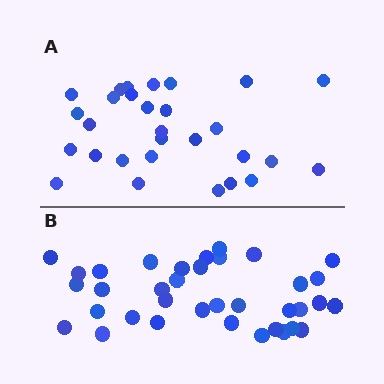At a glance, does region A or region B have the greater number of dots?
Region B (the bottom region) has more dots.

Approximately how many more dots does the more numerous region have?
Region B has roughly 8 or so more dots than region A.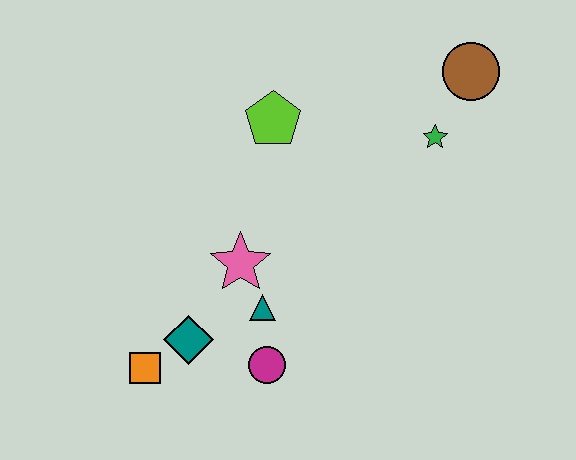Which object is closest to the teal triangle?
The pink star is closest to the teal triangle.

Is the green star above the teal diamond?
Yes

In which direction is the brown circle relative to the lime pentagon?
The brown circle is to the right of the lime pentagon.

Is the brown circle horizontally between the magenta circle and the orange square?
No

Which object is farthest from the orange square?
The brown circle is farthest from the orange square.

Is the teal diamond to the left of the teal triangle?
Yes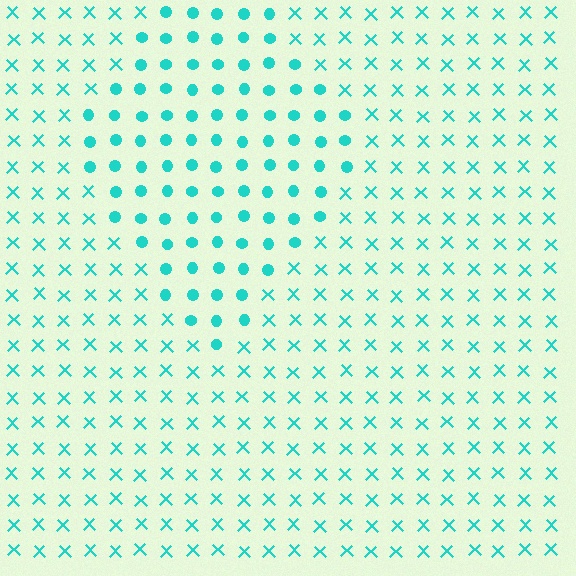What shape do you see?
I see a diamond.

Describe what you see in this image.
The image is filled with small cyan elements arranged in a uniform grid. A diamond-shaped region contains circles, while the surrounding area contains X marks. The boundary is defined purely by the change in element shape.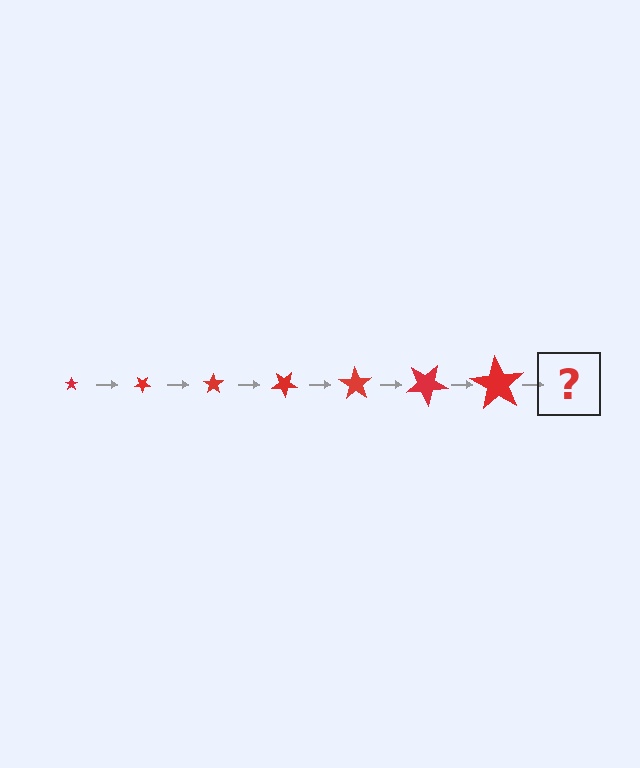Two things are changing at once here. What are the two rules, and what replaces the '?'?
The two rules are that the star grows larger each step and it rotates 35 degrees each step. The '?' should be a star, larger than the previous one and rotated 245 degrees from the start.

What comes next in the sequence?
The next element should be a star, larger than the previous one and rotated 245 degrees from the start.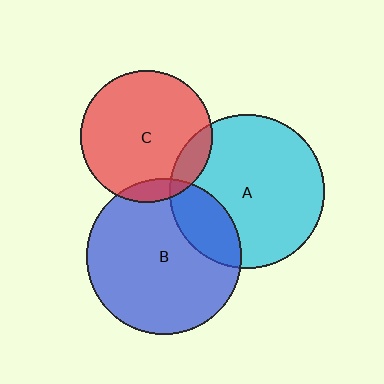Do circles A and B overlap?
Yes.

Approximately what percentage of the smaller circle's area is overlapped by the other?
Approximately 20%.